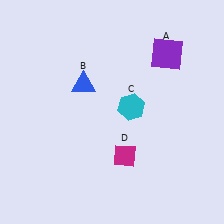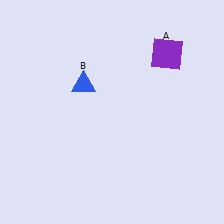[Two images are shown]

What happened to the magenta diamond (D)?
The magenta diamond (D) was removed in Image 2. It was in the bottom-right area of Image 1.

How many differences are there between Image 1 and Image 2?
There are 2 differences between the two images.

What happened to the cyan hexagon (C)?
The cyan hexagon (C) was removed in Image 2. It was in the top-right area of Image 1.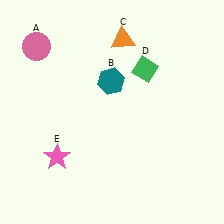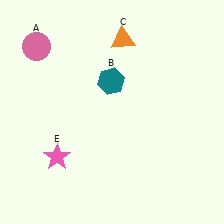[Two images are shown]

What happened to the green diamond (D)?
The green diamond (D) was removed in Image 2. It was in the top-right area of Image 1.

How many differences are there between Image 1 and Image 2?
There is 1 difference between the two images.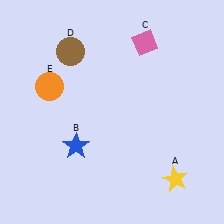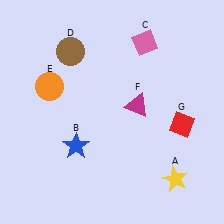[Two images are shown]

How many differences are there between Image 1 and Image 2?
There are 2 differences between the two images.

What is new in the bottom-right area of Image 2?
A red diamond (G) was added in the bottom-right area of Image 2.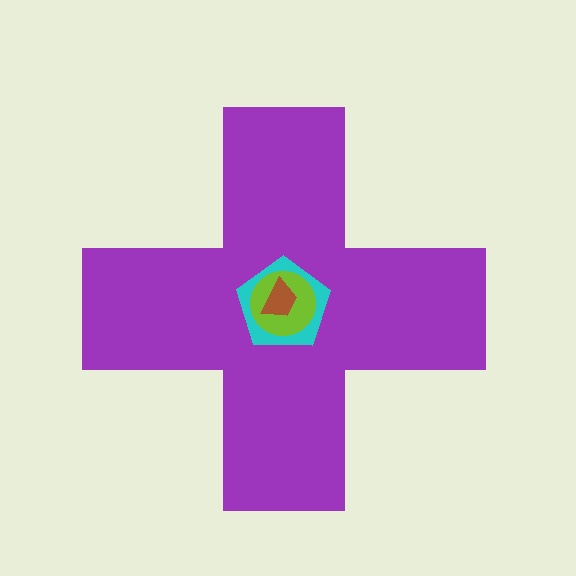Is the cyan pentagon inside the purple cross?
Yes.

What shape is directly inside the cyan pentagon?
The lime circle.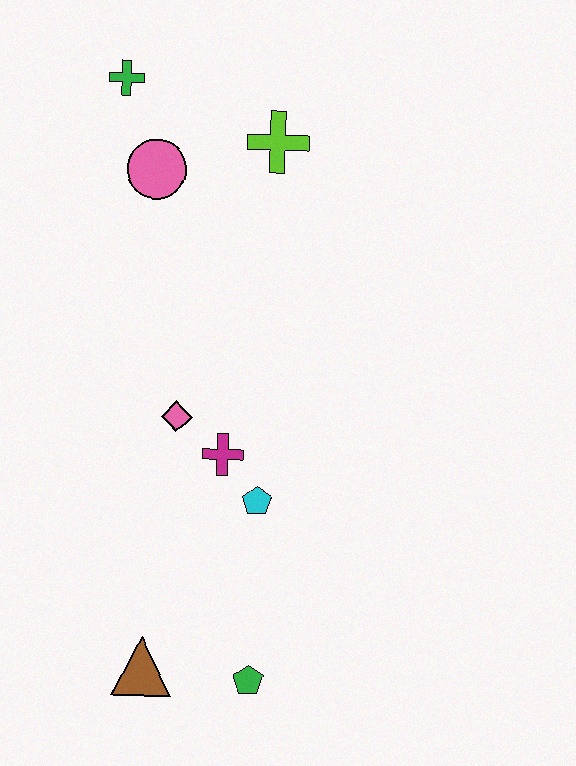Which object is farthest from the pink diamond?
The green cross is farthest from the pink diamond.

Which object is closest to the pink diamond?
The magenta cross is closest to the pink diamond.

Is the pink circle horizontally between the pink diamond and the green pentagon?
No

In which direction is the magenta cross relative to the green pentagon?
The magenta cross is above the green pentagon.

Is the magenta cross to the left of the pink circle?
No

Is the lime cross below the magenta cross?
No